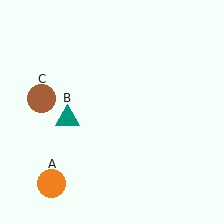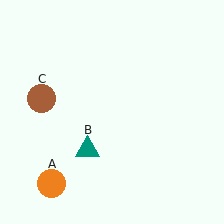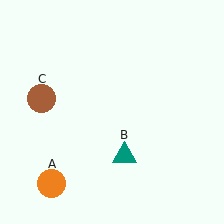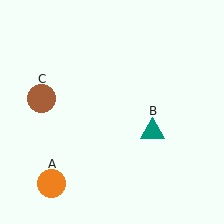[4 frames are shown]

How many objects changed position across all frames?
1 object changed position: teal triangle (object B).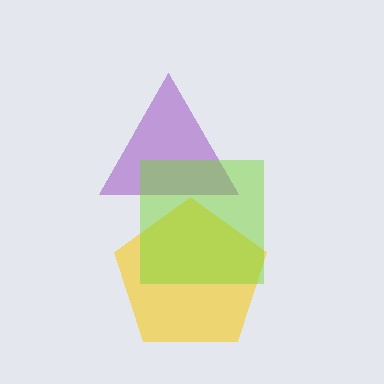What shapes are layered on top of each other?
The layered shapes are: a purple triangle, a yellow pentagon, a lime square.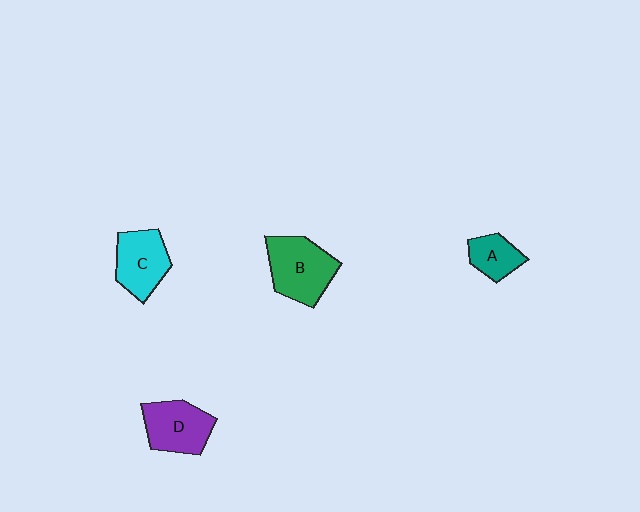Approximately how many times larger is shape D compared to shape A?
Approximately 1.6 times.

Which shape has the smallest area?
Shape A (teal).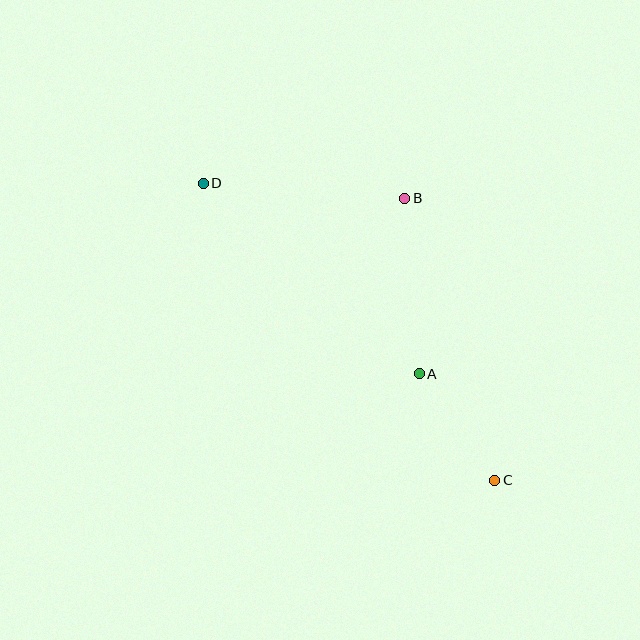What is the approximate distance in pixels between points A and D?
The distance between A and D is approximately 288 pixels.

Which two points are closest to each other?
Points A and C are closest to each other.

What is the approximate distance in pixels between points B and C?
The distance between B and C is approximately 296 pixels.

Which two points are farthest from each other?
Points C and D are farthest from each other.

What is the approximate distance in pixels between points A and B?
The distance between A and B is approximately 176 pixels.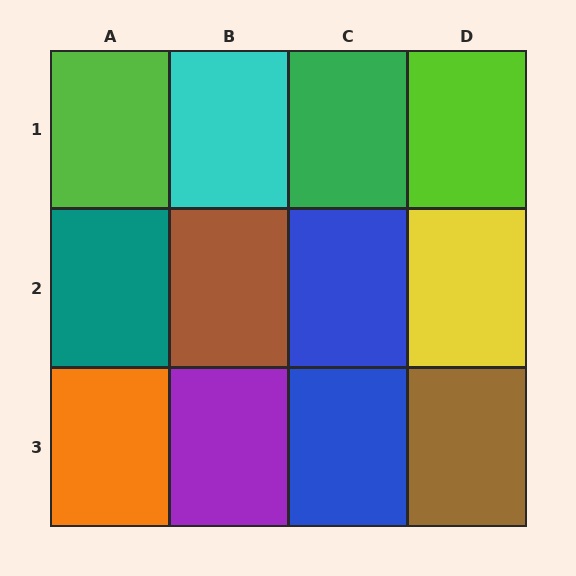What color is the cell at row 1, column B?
Cyan.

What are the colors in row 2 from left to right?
Teal, brown, blue, yellow.